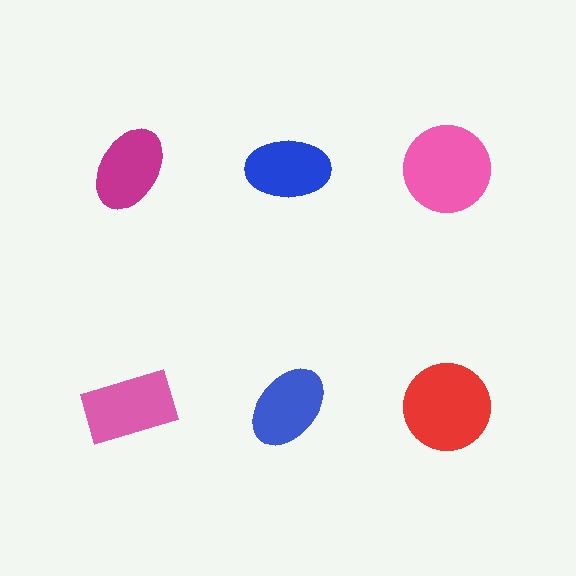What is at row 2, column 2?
A blue ellipse.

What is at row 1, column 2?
A blue ellipse.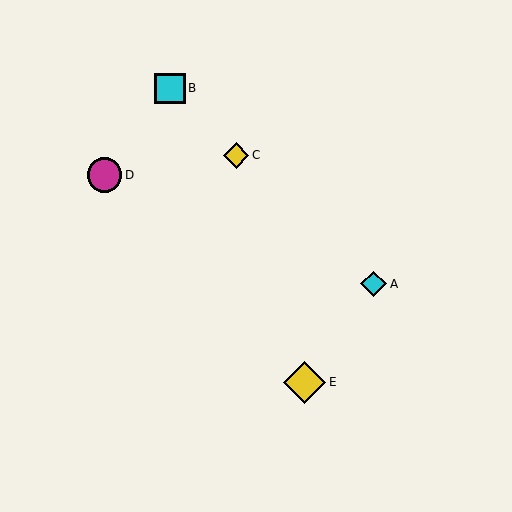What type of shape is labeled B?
Shape B is a cyan square.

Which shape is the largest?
The yellow diamond (labeled E) is the largest.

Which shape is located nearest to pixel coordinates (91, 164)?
The magenta circle (labeled D) at (105, 175) is nearest to that location.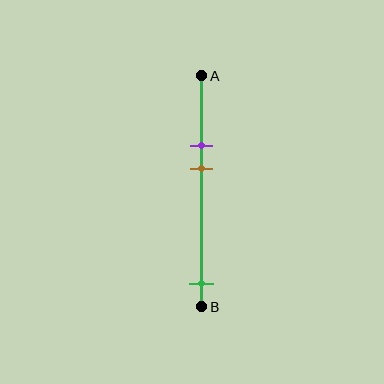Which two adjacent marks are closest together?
The purple and brown marks are the closest adjacent pair.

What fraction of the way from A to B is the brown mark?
The brown mark is approximately 40% (0.4) of the way from A to B.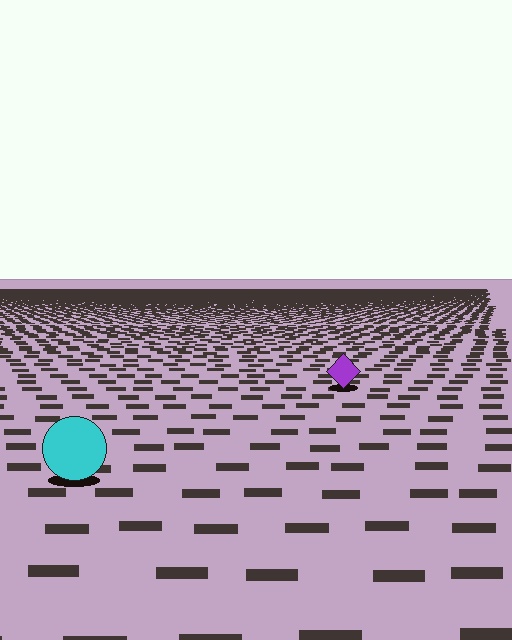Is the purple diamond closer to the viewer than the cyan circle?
No. The cyan circle is closer — you can tell from the texture gradient: the ground texture is coarser near it.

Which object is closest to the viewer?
The cyan circle is closest. The texture marks near it are larger and more spread out.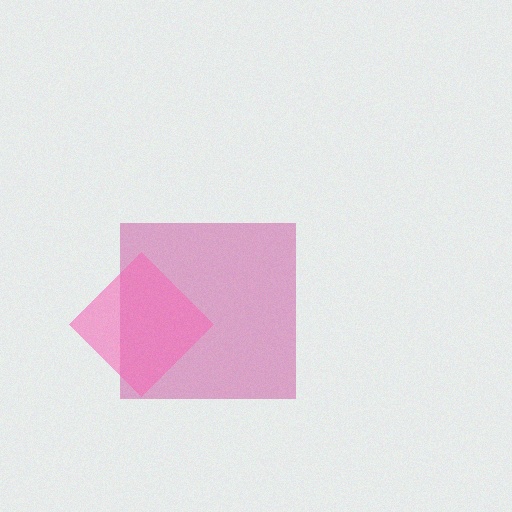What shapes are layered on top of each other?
The layered shapes are: a magenta square, a pink diamond.